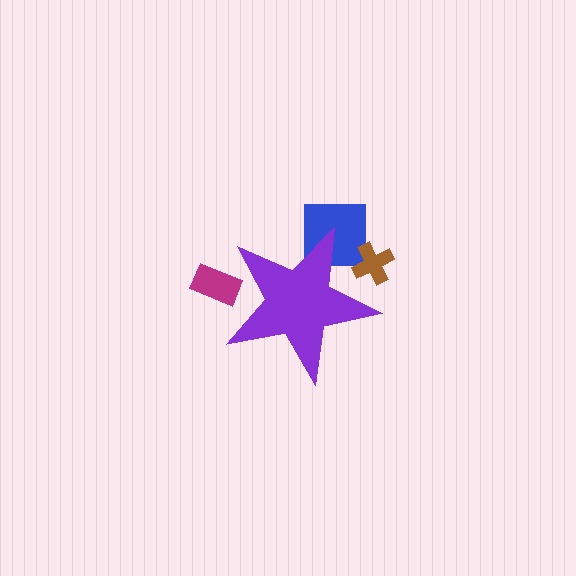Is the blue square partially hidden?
Yes, the blue square is partially hidden behind the purple star.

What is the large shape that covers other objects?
A purple star.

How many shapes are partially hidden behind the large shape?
3 shapes are partially hidden.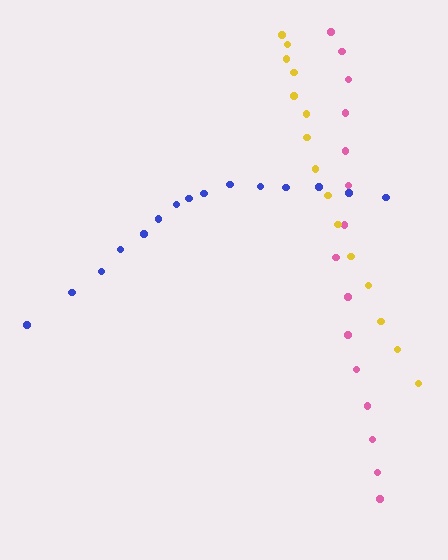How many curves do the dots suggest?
There are 3 distinct paths.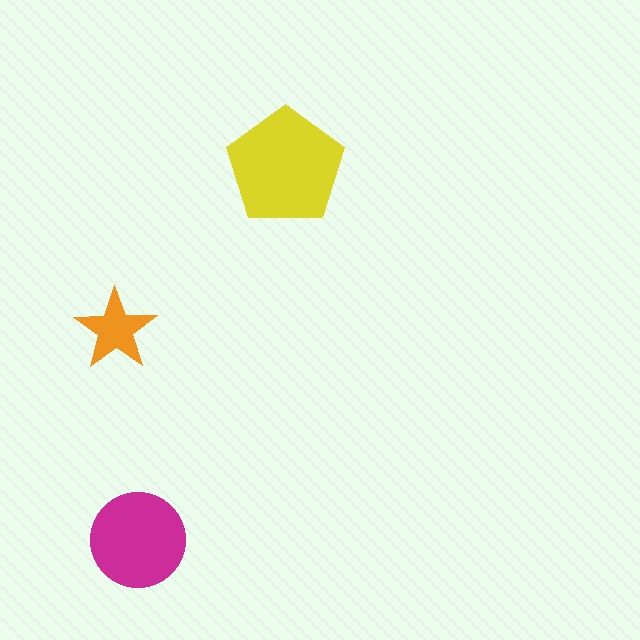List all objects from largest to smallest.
The yellow pentagon, the magenta circle, the orange star.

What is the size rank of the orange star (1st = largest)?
3rd.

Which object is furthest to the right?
The yellow pentagon is rightmost.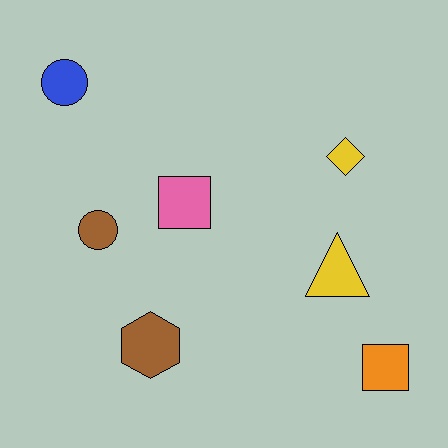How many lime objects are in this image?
There are no lime objects.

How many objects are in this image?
There are 7 objects.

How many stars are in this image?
There are no stars.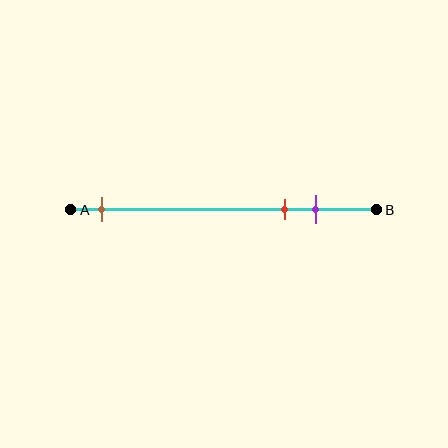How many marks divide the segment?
There are 3 marks dividing the segment.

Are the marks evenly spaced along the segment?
No, the marks are not evenly spaced.